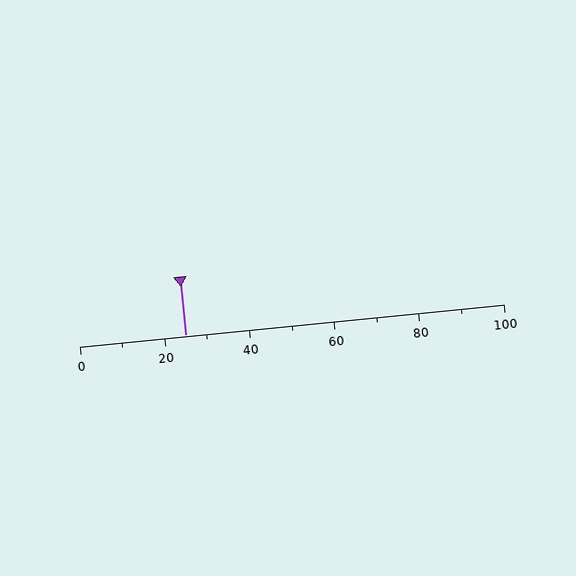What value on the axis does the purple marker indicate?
The marker indicates approximately 25.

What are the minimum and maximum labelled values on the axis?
The axis runs from 0 to 100.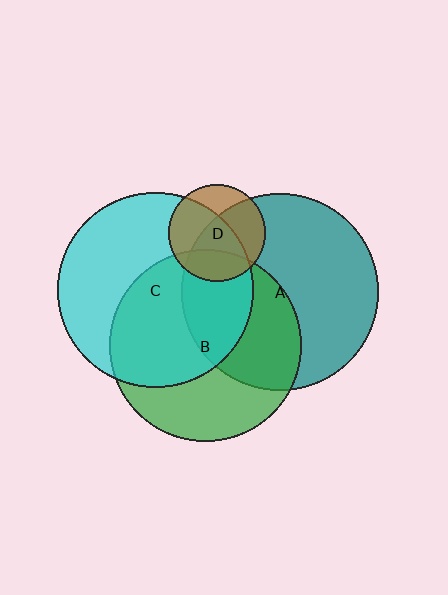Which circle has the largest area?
Circle A (teal).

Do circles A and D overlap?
Yes.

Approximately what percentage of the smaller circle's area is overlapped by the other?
Approximately 60%.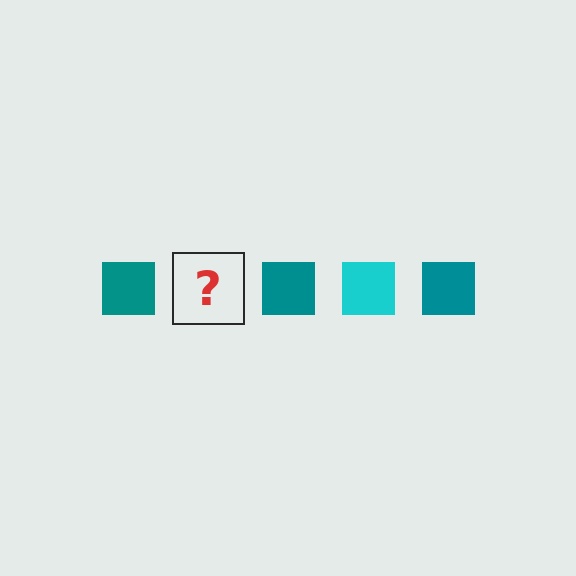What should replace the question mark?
The question mark should be replaced with a cyan square.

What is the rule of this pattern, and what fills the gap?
The rule is that the pattern cycles through teal, cyan squares. The gap should be filled with a cyan square.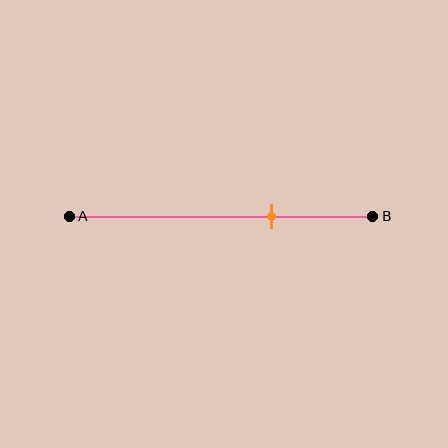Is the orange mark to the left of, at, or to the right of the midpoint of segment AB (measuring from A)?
The orange mark is to the right of the midpoint of segment AB.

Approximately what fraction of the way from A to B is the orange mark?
The orange mark is approximately 65% of the way from A to B.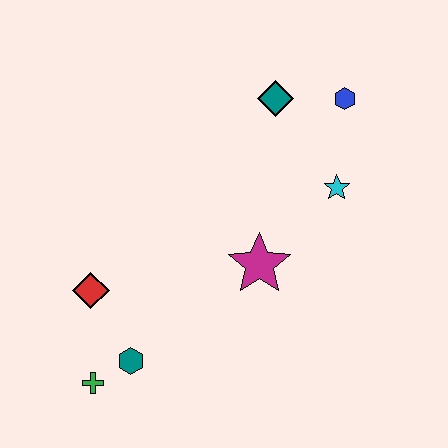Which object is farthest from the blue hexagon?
The green cross is farthest from the blue hexagon.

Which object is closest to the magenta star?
The cyan star is closest to the magenta star.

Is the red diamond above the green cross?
Yes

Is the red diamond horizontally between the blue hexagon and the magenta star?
No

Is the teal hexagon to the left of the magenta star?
Yes